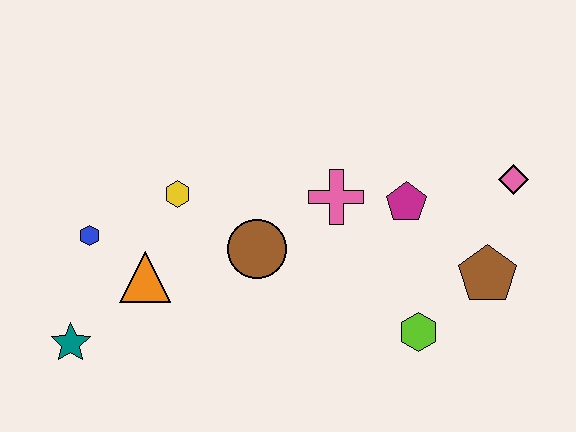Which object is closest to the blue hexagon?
The orange triangle is closest to the blue hexagon.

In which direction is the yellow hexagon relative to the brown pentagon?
The yellow hexagon is to the left of the brown pentagon.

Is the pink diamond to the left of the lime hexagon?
No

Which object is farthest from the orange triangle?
The pink diamond is farthest from the orange triangle.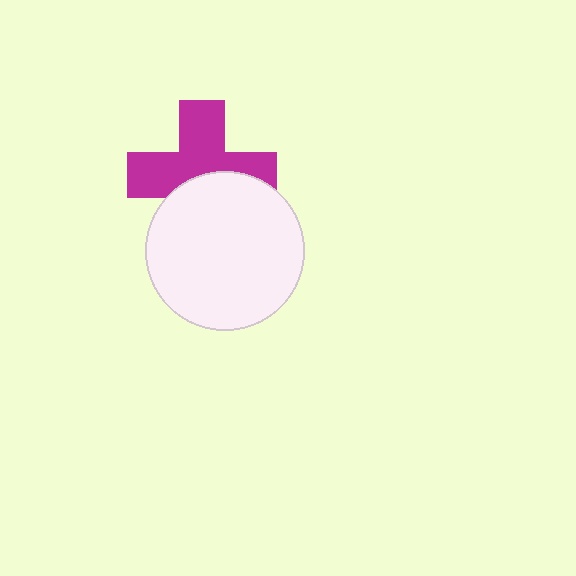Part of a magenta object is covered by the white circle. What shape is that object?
It is a cross.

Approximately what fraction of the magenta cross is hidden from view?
Roughly 39% of the magenta cross is hidden behind the white circle.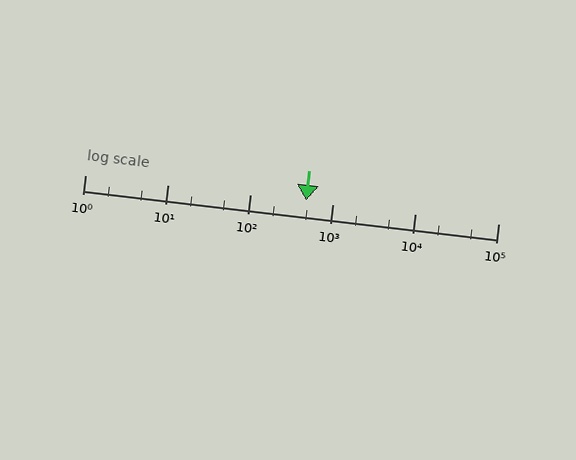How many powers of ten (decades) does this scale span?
The scale spans 5 decades, from 1 to 100000.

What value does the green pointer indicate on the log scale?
The pointer indicates approximately 470.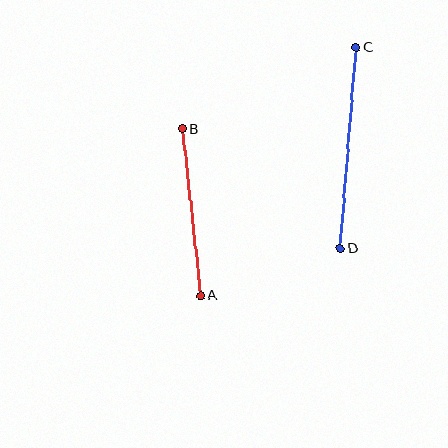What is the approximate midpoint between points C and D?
The midpoint is at approximately (348, 148) pixels.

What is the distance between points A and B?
The distance is approximately 168 pixels.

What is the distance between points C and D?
The distance is approximately 201 pixels.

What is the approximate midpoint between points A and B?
The midpoint is at approximately (192, 212) pixels.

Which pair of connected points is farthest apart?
Points C and D are farthest apart.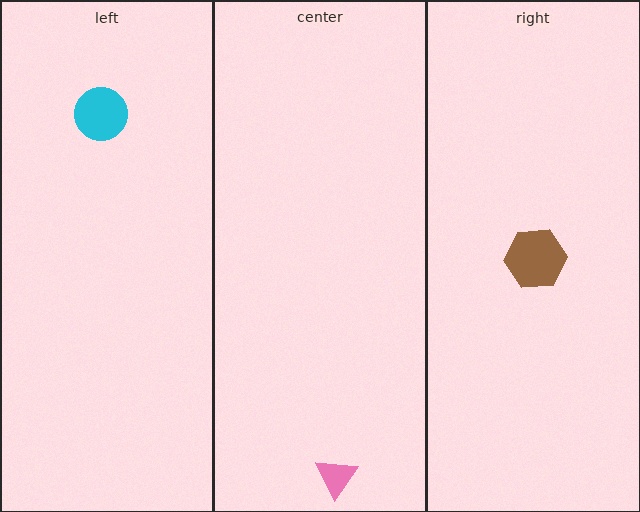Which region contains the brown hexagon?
The right region.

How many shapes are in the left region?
1.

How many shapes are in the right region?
1.